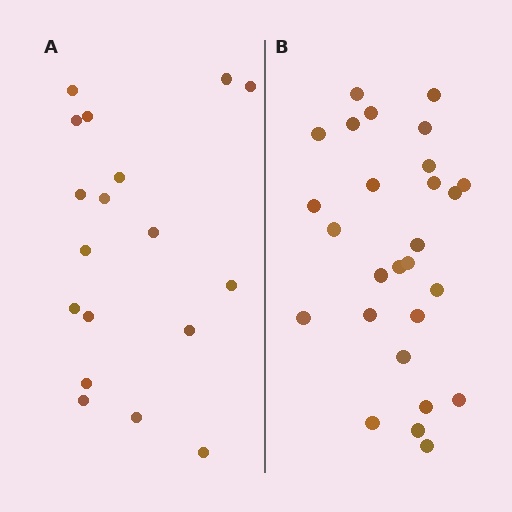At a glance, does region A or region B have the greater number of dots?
Region B (the right region) has more dots.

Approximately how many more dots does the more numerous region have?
Region B has roughly 8 or so more dots than region A.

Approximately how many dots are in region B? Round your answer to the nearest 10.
About 30 dots. (The exact count is 27, which rounds to 30.)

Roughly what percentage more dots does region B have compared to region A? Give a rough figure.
About 50% more.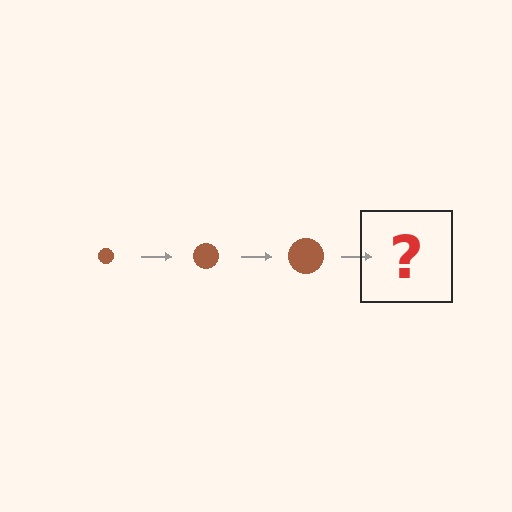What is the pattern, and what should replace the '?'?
The pattern is that the circle gets progressively larger each step. The '?' should be a brown circle, larger than the previous one.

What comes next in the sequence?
The next element should be a brown circle, larger than the previous one.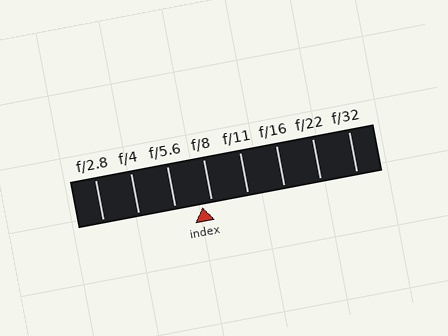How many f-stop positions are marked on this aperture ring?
There are 8 f-stop positions marked.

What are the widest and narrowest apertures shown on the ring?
The widest aperture shown is f/2.8 and the narrowest is f/32.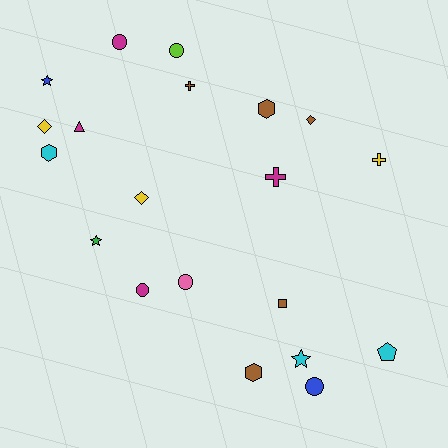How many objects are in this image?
There are 20 objects.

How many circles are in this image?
There are 5 circles.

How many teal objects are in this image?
There are no teal objects.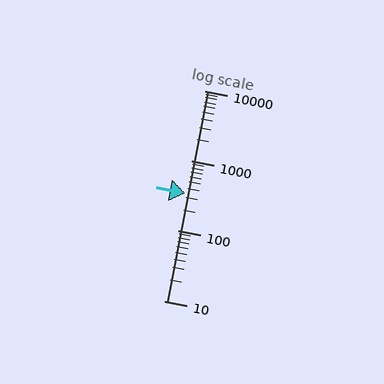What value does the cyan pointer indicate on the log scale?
The pointer indicates approximately 340.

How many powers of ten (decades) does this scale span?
The scale spans 3 decades, from 10 to 10000.